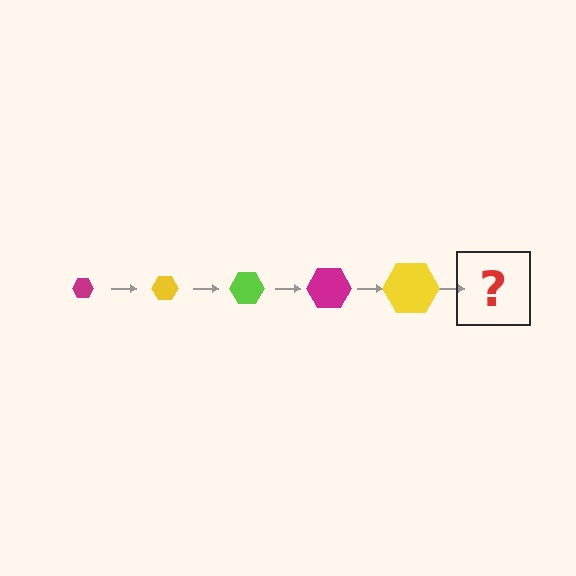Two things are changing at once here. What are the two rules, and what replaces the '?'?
The two rules are that the hexagon grows larger each step and the color cycles through magenta, yellow, and lime. The '?' should be a lime hexagon, larger than the previous one.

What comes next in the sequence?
The next element should be a lime hexagon, larger than the previous one.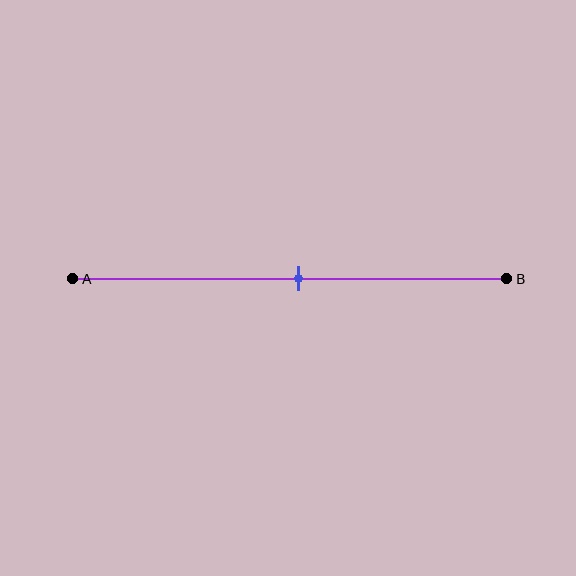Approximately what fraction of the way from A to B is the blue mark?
The blue mark is approximately 50% of the way from A to B.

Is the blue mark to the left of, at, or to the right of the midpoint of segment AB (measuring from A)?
The blue mark is approximately at the midpoint of segment AB.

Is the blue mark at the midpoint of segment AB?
Yes, the mark is approximately at the midpoint.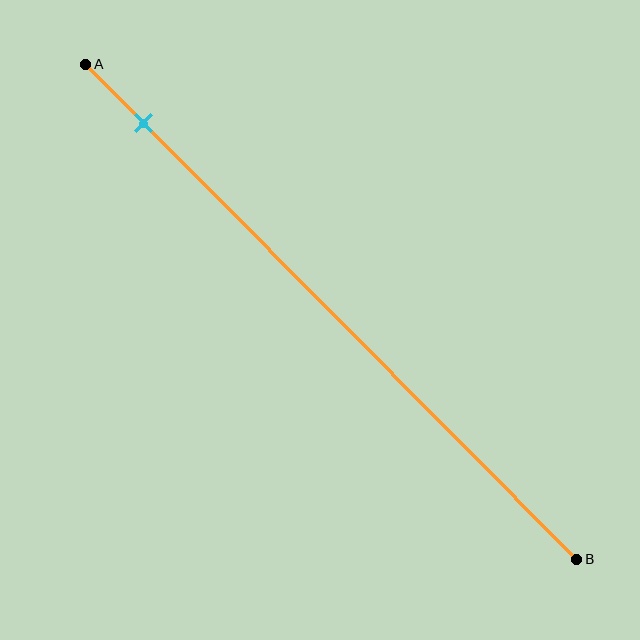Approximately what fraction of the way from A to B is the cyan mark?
The cyan mark is approximately 10% of the way from A to B.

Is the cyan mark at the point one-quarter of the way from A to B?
No, the mark is at about 10% from A, not at the 25% one-quarter point.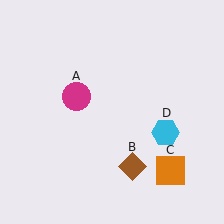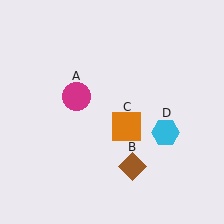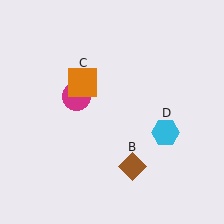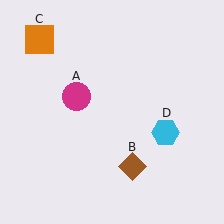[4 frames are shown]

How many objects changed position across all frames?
1 object changed position: orange square (object C).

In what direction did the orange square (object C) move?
The orange square (object C) moved up and to the left.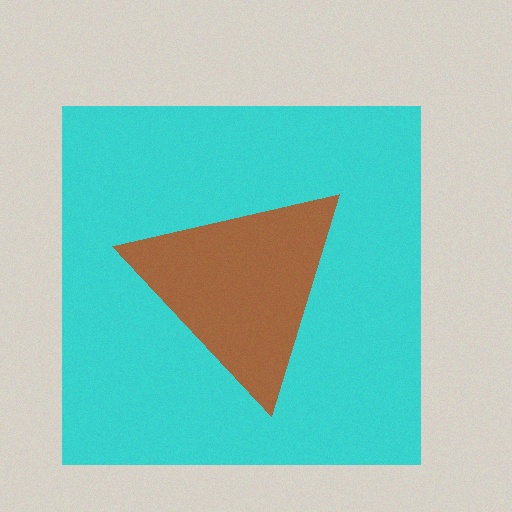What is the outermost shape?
The cyan square.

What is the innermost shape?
The brown triangle.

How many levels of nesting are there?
2.